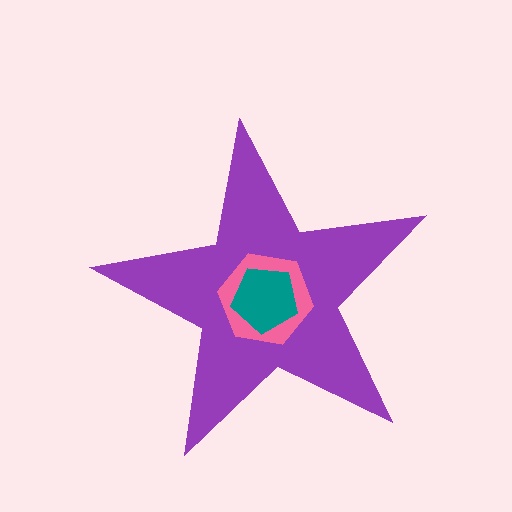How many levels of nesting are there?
3.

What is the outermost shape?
The purple star.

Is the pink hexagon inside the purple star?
Yes.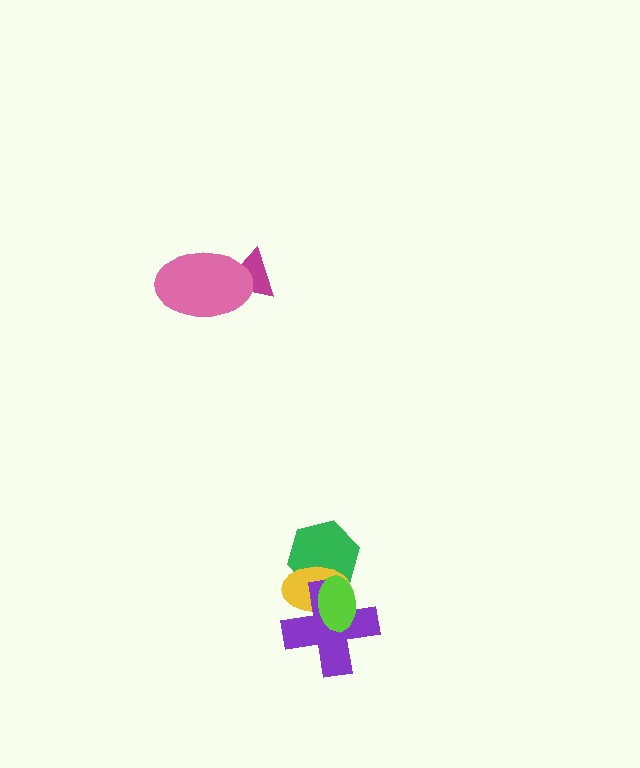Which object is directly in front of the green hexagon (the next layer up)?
The yellow ellipse is directly in front of the green hexagon.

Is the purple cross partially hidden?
Yes, it is partially covered by another shape.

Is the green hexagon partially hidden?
Yes, it is partially covered by another shape.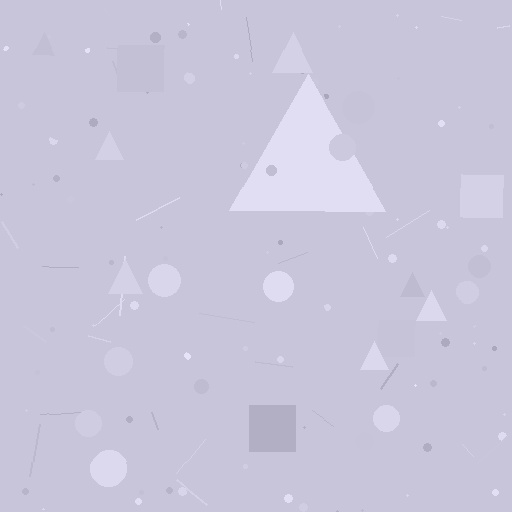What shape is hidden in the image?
A triangle is hidden in the image.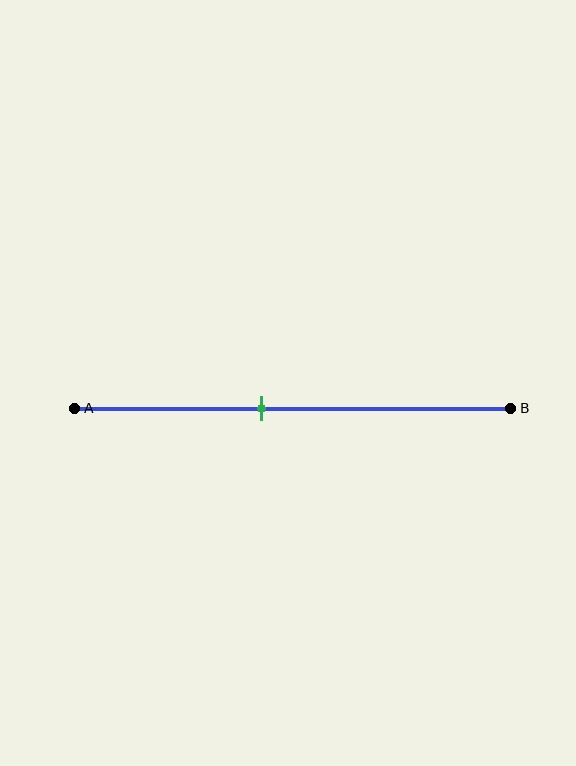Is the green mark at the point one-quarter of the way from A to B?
No, the mark is at about 45% from A, not at the 25% one-quarter point.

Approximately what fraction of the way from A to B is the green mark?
The green mark is approximately 45% of the way from A to B.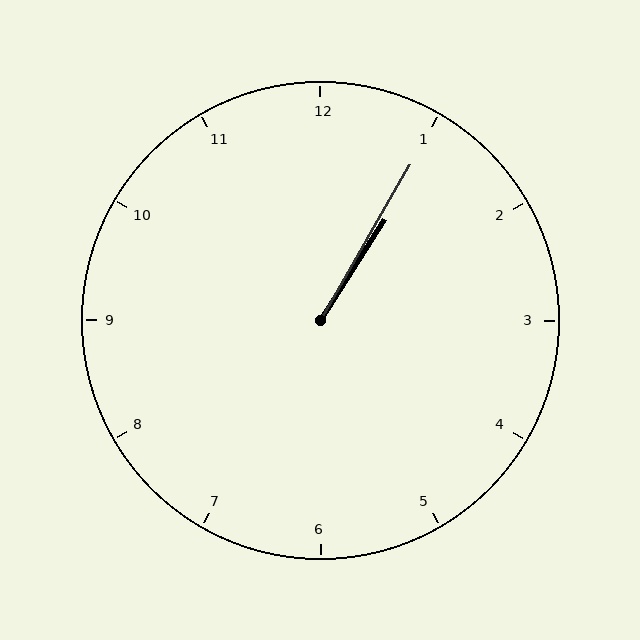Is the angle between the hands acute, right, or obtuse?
It is acute.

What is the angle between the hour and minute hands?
Approximately 2 degrees.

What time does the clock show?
1:05.